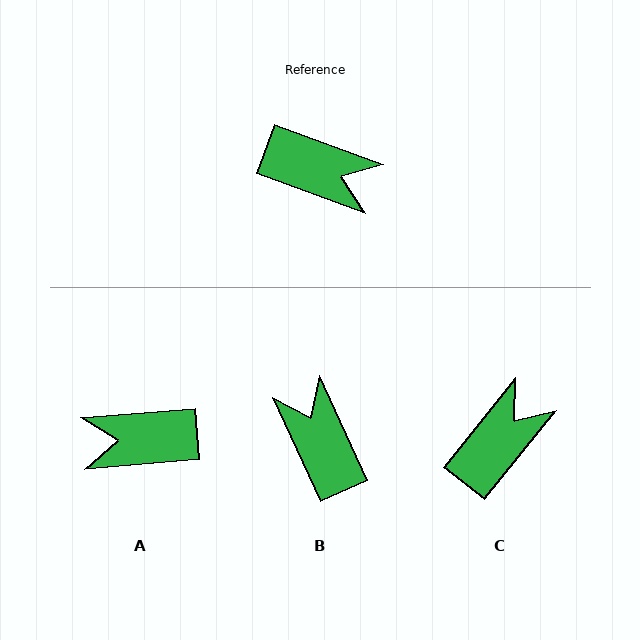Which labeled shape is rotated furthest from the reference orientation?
A, about 155 degrees away.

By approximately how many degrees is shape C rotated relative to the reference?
Approximately 72 degrees counter-clockwise.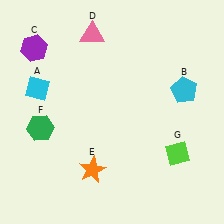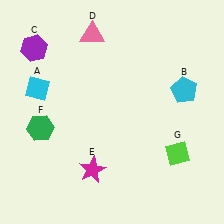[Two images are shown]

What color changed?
The star (E) changed from orange in Image 1 to magenta in Image 2.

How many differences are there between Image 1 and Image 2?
There is 1 difference between the two images.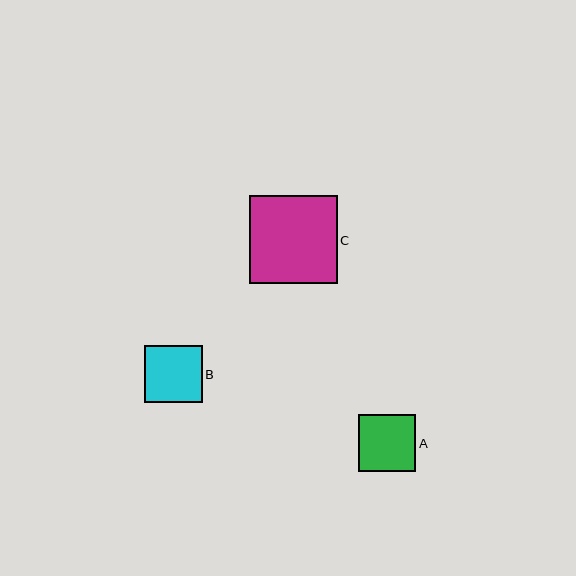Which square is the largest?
Square C is the largest with a size of approximately 88 pixels.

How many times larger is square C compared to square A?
Square C is approximately 1.5 times the size of square A.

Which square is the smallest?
Square B is the smallest with a size of approximately 57 pixels.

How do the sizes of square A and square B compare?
Square A and square B are approximately the same size.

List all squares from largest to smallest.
From largest to smallest: C, A, B.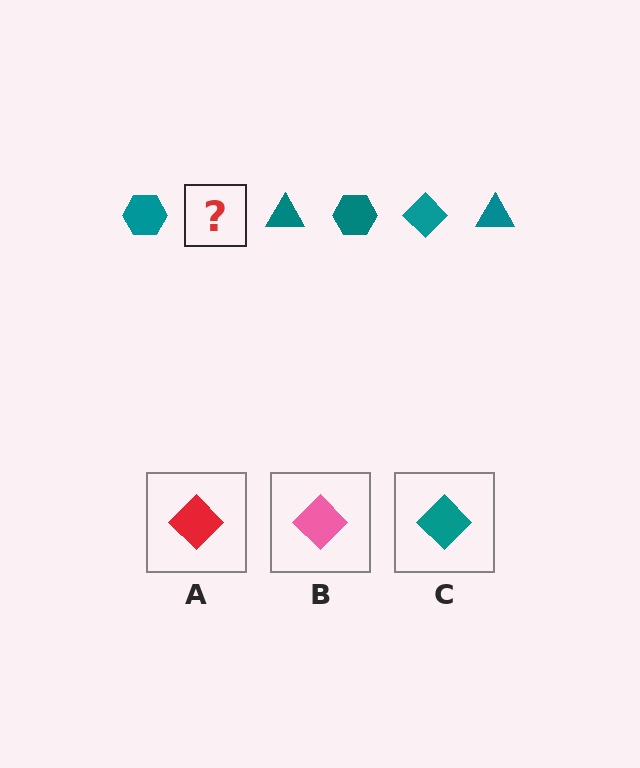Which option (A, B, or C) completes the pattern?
C.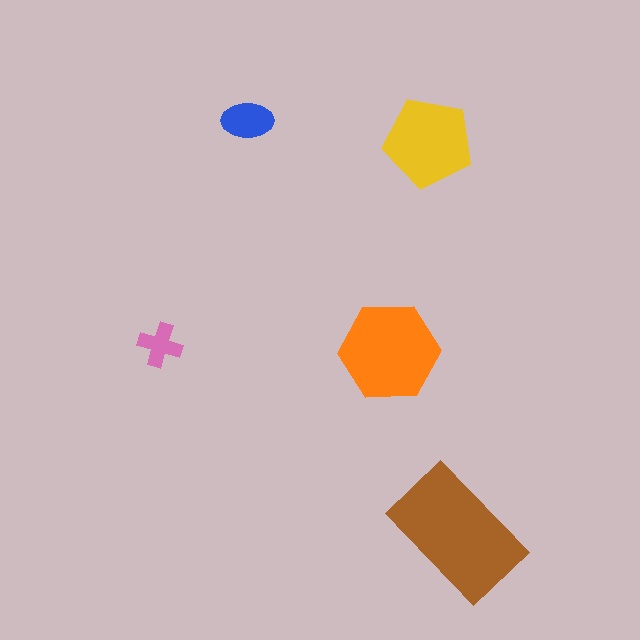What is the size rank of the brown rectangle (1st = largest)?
1st.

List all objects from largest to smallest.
The brown rectangle, the orange hexagon, the yellow pentagon, the blue ellipse, the pink cross.